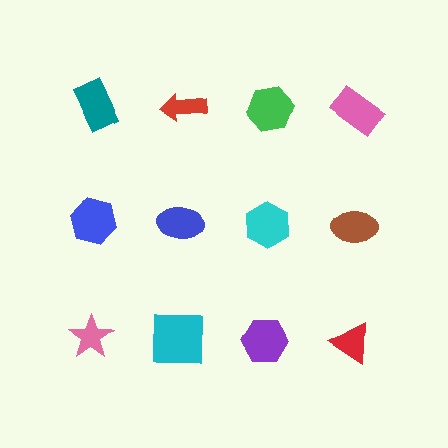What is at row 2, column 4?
A brown ellipse.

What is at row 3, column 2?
A cyan square.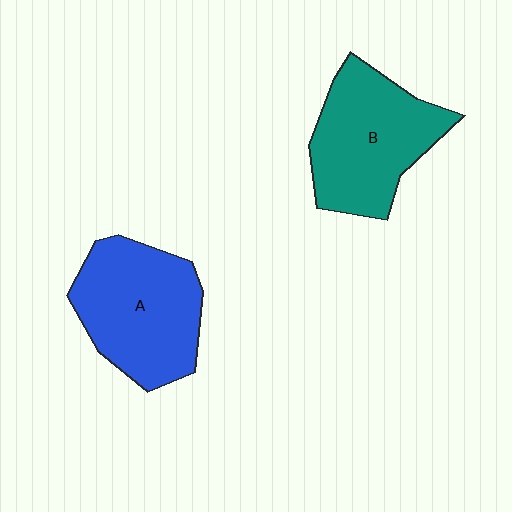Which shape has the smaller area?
Shape B (teal).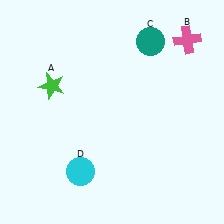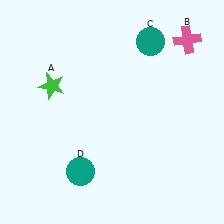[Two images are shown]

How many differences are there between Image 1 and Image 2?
There is 1 difference between the two images.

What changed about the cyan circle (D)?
In Image 1, D is cyan. In Image 2, it changed to teal.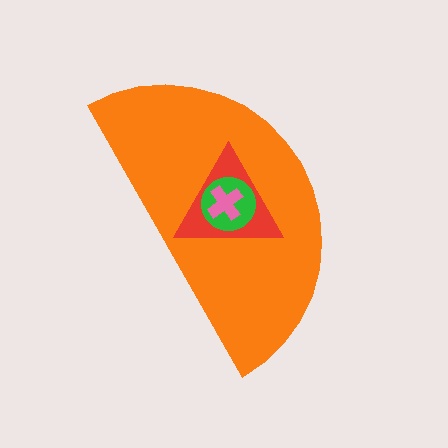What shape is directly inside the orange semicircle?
The red triangle.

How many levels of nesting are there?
4.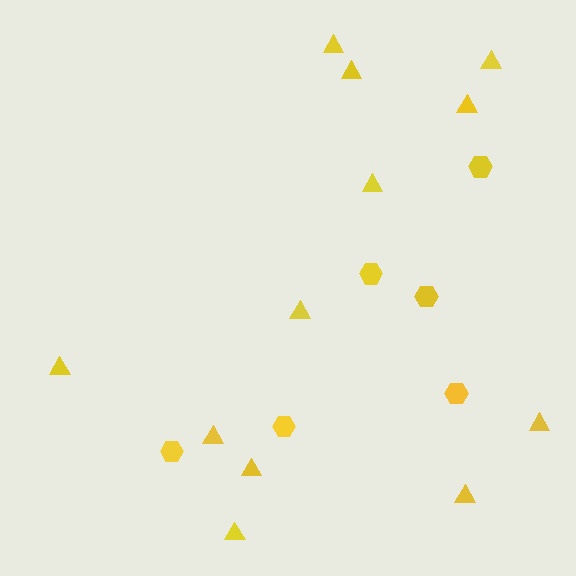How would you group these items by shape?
There are 2 groups: one group of triangles (12) and one group of hexagons (6).